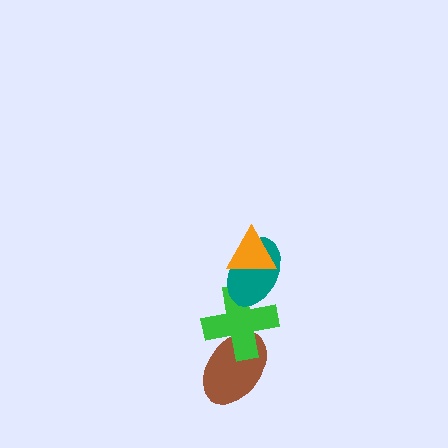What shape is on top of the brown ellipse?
The green cross is on top of the brown ellipse.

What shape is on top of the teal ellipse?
The orange triangle is on top of the teal ellipse.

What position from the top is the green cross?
The green cross is 3rd from the top.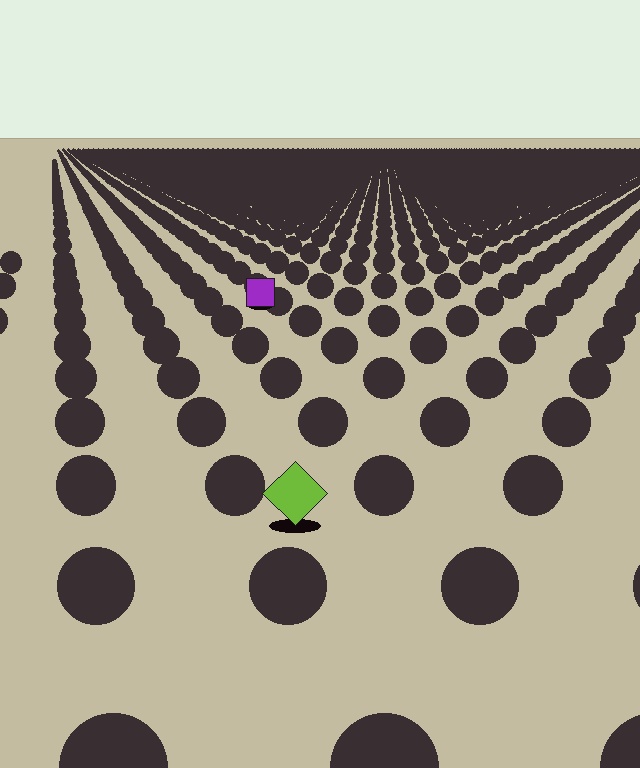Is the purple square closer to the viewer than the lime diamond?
No. The lime diamond is closer — you can tell from the texture gradient: the ground texture is coarser near it.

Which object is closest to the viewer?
The lime diamond is closest. The texture marks near it are larger and more spread out.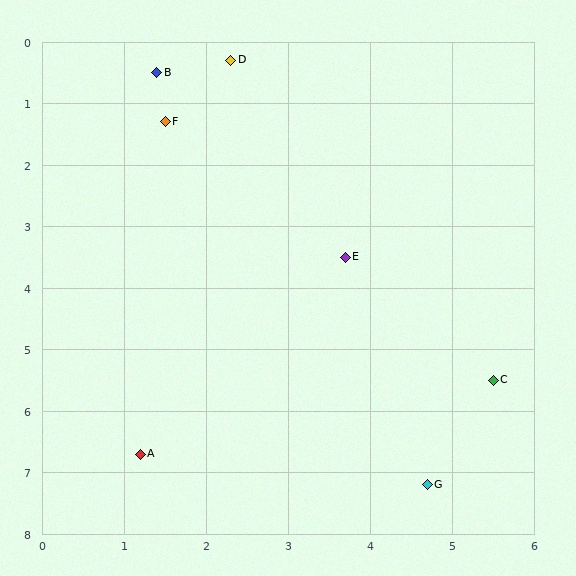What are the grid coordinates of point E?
Point E is at approximately (3.7, 3.5).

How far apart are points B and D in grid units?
Points B and D are about 0.9 grid units apart.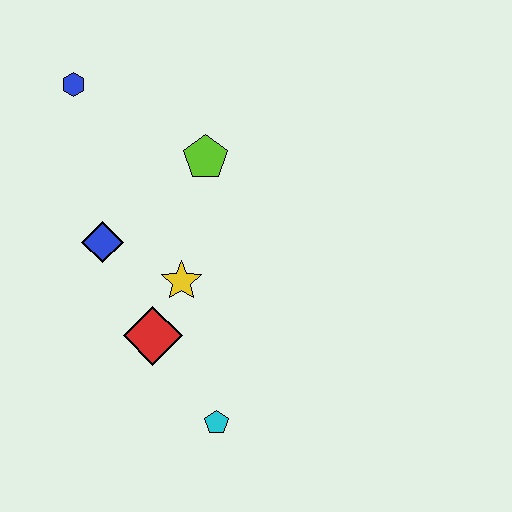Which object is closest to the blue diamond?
The yellow star is closest to the blue diamond.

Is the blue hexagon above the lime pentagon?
Yes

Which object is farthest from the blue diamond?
The cyan pentagon is farthest from the blue diamond.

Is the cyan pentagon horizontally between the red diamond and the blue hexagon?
No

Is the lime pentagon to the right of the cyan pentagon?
No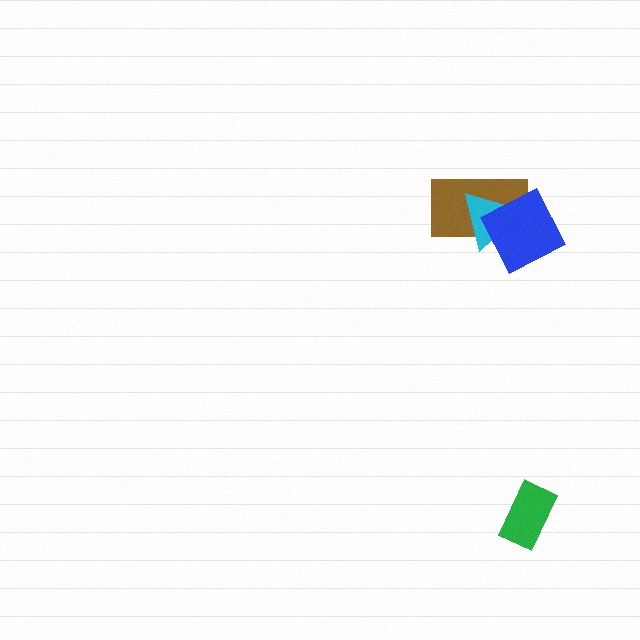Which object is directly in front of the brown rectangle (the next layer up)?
The cyan triangle is directly in front of the brown rectangle.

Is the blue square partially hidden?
No, no other shape covers it.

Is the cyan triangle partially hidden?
Yes, it is partially covered by another shape.